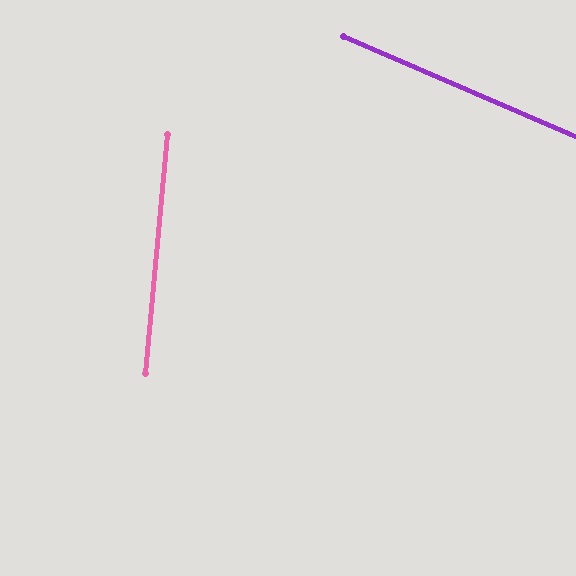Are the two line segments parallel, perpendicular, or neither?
Neither parallel nor perpendicular — they differ by about 72°.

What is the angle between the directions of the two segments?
Approximately 72 degrees.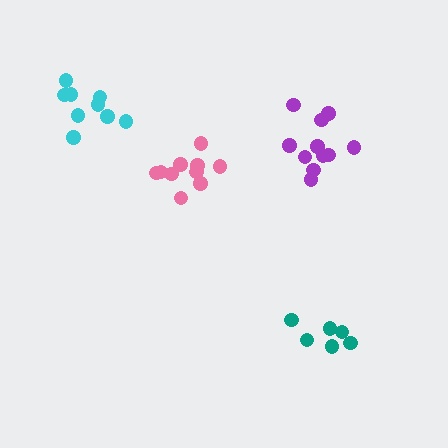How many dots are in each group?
Group 1: 10 dots, Group 2: 6 dots, Group 3: 11 dots, Group 4: 9 dots (36 total).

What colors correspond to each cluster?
The clusters are colored: pink, teal, purple, cyan.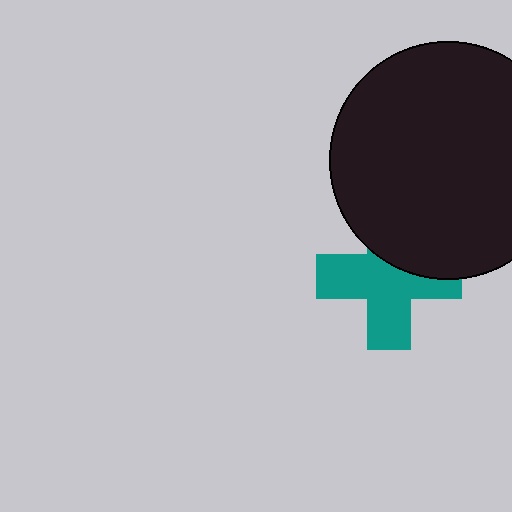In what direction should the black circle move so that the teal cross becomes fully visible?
The black circle should move up. That is the shortest direction to clear the overlap and leave the teal cross fully visible.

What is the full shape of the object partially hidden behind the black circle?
The partially hidden object is a teal cross.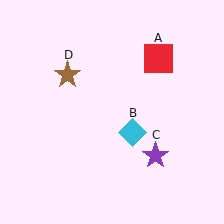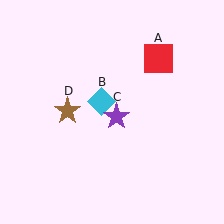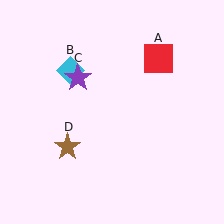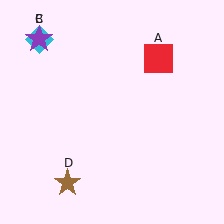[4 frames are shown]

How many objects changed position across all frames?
3 objects changed position: cyan diamond (object B), purple star (object C), brown star (object D).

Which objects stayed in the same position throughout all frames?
Red square (object A) remained stationary.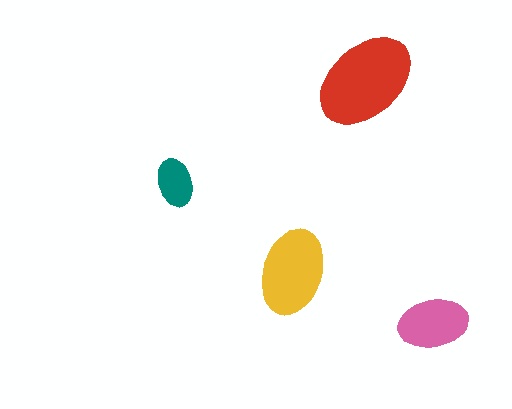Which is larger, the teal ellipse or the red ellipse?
The red one.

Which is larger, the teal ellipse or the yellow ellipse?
The yellow one.